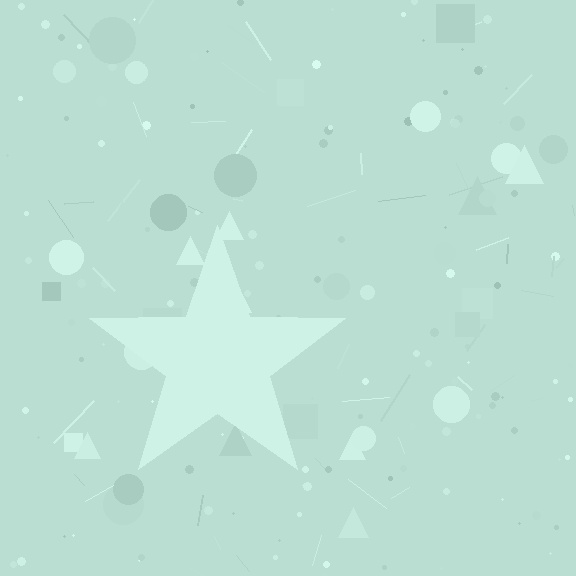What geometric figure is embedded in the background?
A star is embedded in the background.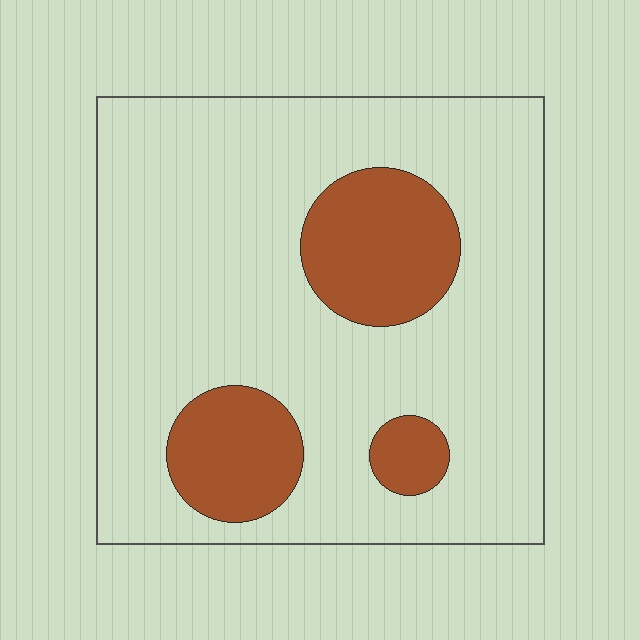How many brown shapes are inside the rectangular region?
3.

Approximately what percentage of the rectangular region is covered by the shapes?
Approximately 20%.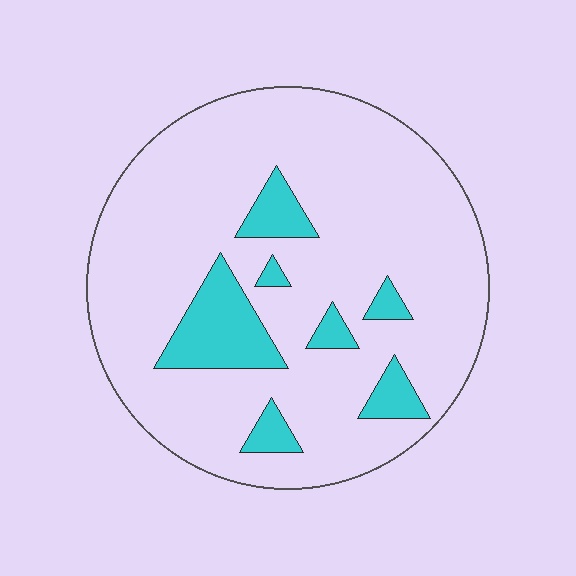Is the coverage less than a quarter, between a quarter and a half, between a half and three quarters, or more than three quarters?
Less than a quarter.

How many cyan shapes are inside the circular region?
7.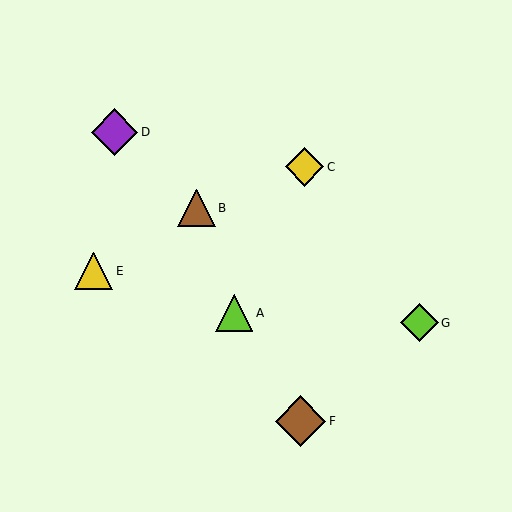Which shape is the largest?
The brown diamond (labeled F) is the largest.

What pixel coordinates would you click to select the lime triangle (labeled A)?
Click at (234, 313) to select the lime triangle A.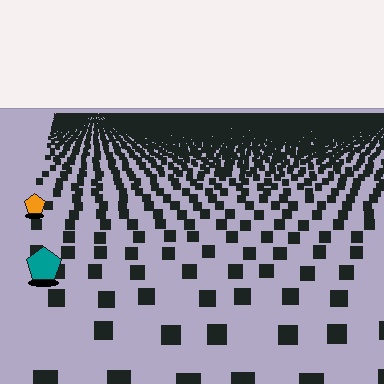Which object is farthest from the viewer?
The orange pentagon is farthest from the viewer. It appears smaller and the ground texture around it is denser.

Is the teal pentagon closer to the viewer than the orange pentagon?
Yes. The teal pentagon is closer — you can tell from the texture gradient: the ground texture is coarser near it.